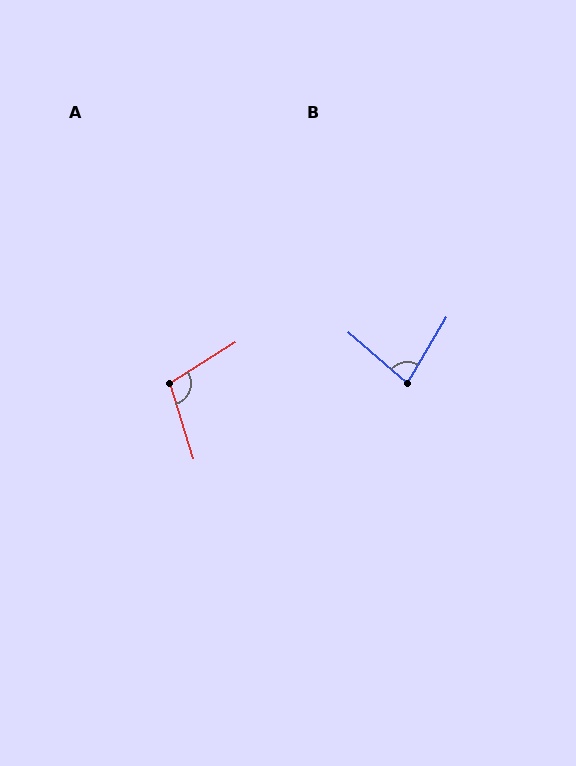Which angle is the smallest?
B, at approximately 80 degrees.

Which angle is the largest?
A, at approximately 104 degrees.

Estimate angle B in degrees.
Approximately 80 degrees.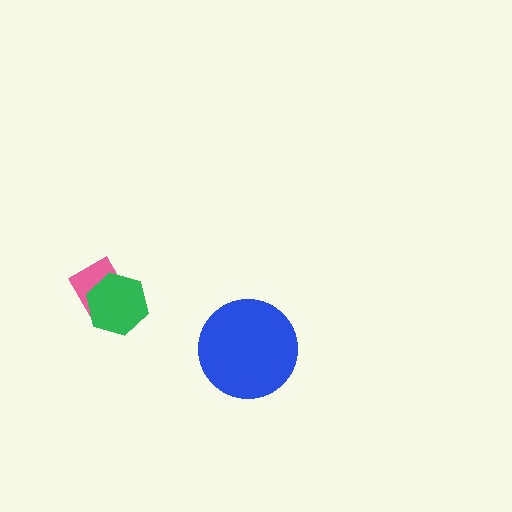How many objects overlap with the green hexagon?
1 object overlaps with the green hexagon.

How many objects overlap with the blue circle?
0 objects overlap with the blue circle.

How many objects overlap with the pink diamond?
1 object overlaps with the pink diamond.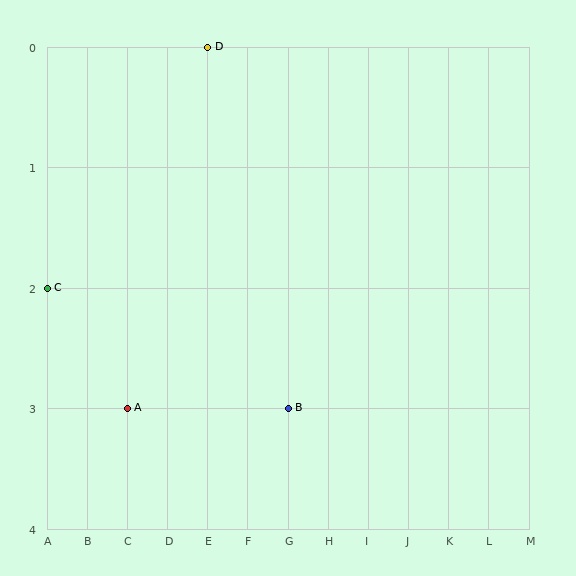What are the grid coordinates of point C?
Point C is at grid coordinates (A, 2).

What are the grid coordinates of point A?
Point A is at grid coordinates (C, 3).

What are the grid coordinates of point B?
Point B is at grid coordinates (G, 3).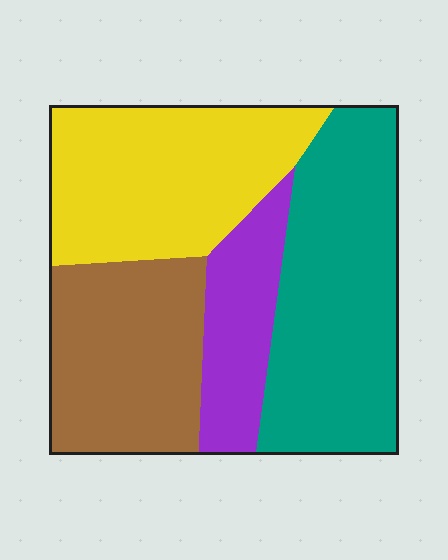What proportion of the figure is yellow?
Yellow covers around 30% of the figure.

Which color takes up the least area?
Purple, at roughly 15%.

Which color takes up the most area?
Teal, at roughly 35%.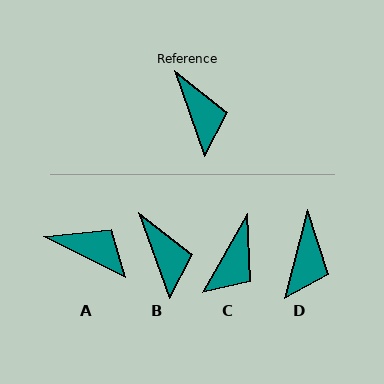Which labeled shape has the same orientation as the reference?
B.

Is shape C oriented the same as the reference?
No, it is off by about 49 degrees.